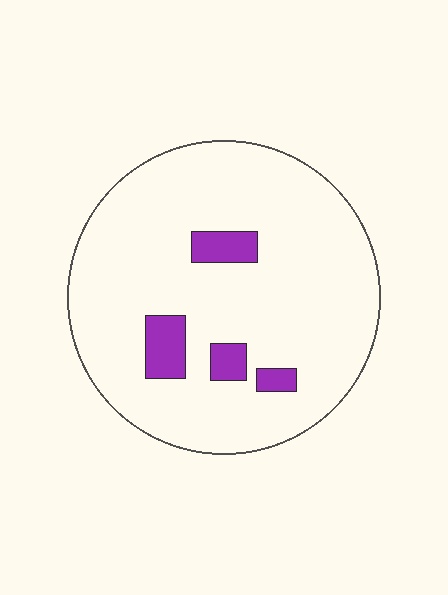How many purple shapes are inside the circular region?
4.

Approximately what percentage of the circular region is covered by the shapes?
Approximately 10%.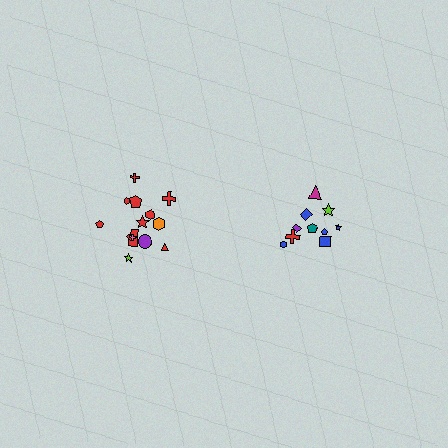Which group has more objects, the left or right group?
The left group.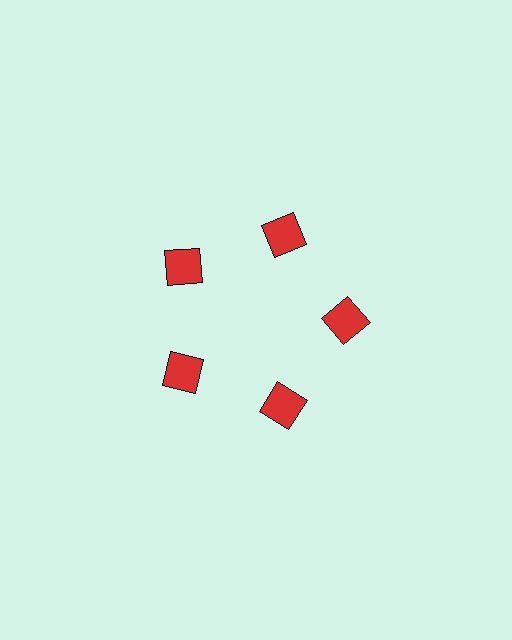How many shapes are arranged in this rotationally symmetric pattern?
There are 5 shapes, arranged in 5 groups of 1.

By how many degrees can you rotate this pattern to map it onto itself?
The pattern maps onto itself every 72 degrees of rotation.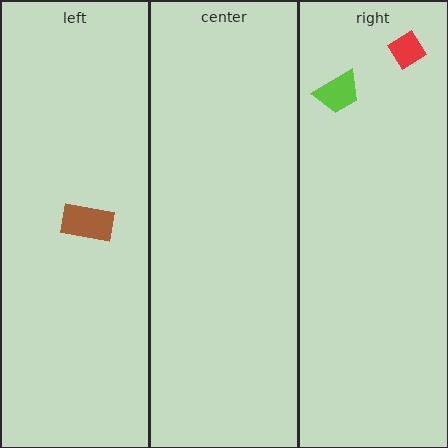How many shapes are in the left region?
1.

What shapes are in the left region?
The brown rectangle.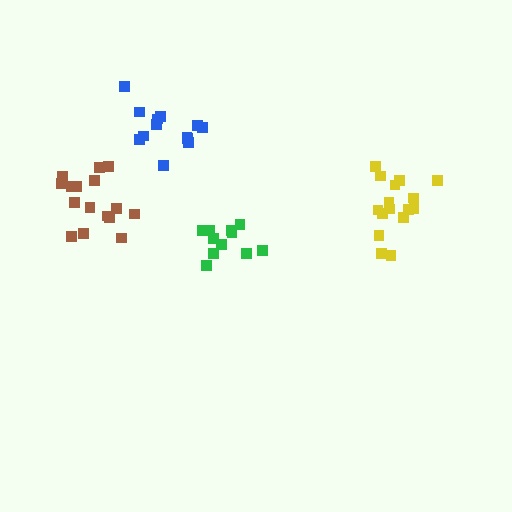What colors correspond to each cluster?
The clusters are colored: brown, yellow, blue, green.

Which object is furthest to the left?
The brown cluster is leftmost.